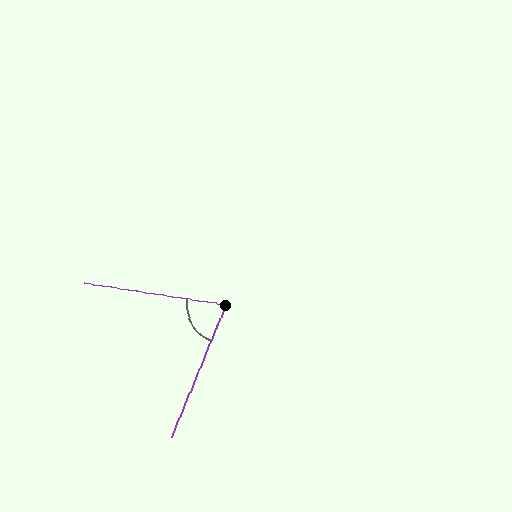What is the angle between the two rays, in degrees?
Approximately 76 degrees.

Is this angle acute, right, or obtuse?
It is acute.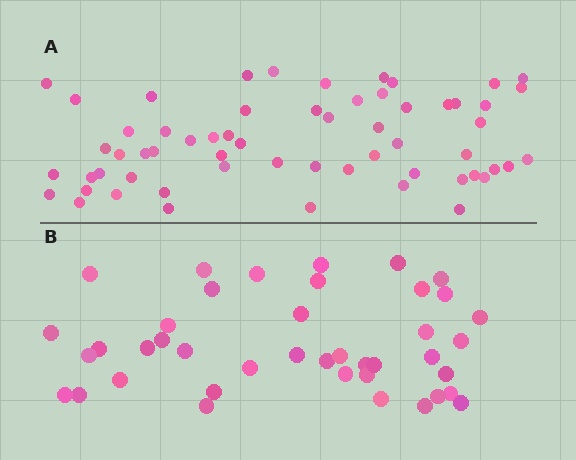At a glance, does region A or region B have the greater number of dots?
Region A (the top region) has more dots.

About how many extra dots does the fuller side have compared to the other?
Region A has approximately 20 more dots than region B.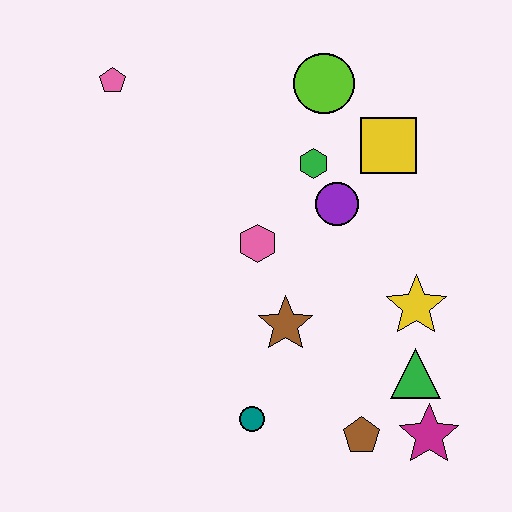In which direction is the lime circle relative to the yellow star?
The lime circle is above the yellow star.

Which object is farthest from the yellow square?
The teal circle is farthest from the yellow square.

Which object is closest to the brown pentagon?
The magenta star is closest to the brown pentagon.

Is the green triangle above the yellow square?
No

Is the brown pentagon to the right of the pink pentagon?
Yes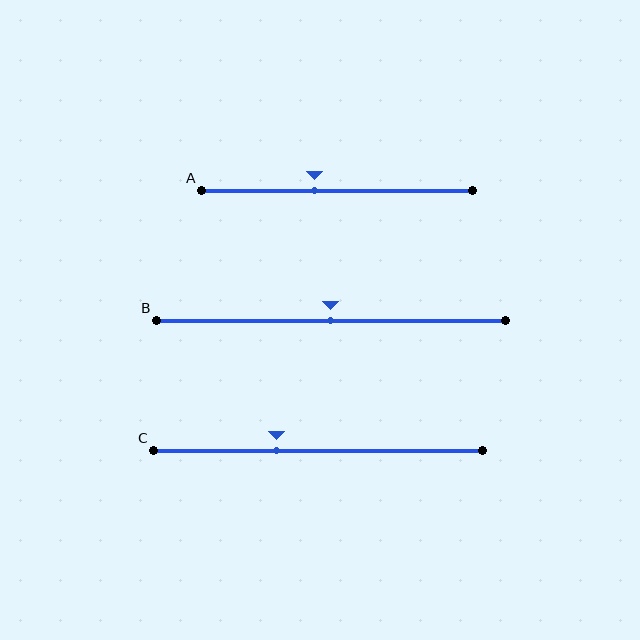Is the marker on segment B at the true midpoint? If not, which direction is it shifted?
Yes, the marker on segment B is at the true midpoint.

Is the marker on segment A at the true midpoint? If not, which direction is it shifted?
No, the marker on segment A is shifted to the left by about 8% of the segment length.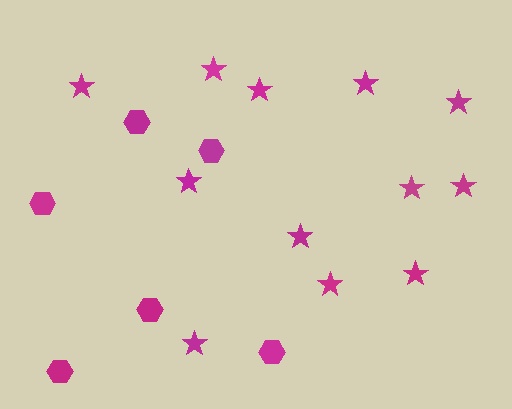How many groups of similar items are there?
There are 2 groups: one group of hexagons (6) and one group of stars (12).